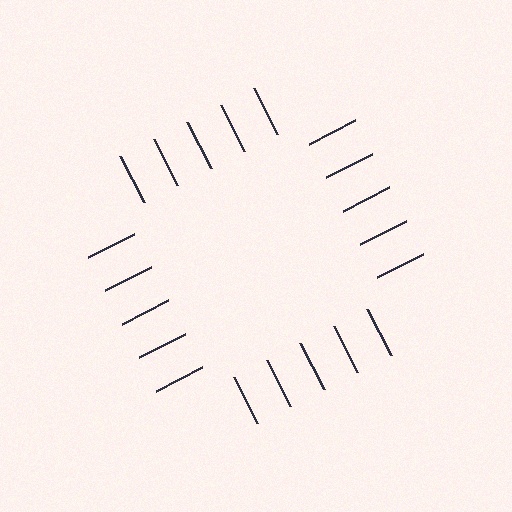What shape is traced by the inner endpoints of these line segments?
An illusory square — the line segments terminate on its edges but no continuous stroke is drawn.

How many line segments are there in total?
20 — 5 along each of the 4 edges.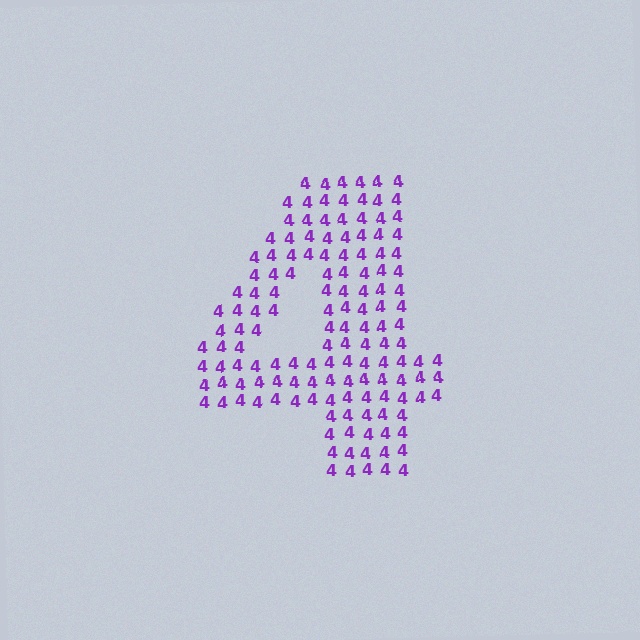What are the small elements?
The small elements are digit 4's.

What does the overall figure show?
The overall figure shows the digit 4.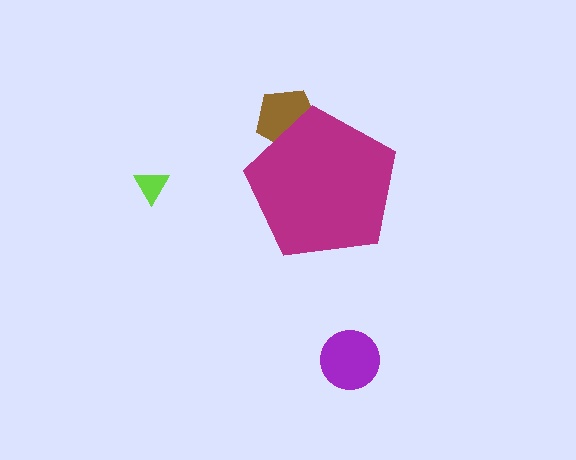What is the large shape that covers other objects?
A magenta pentagon.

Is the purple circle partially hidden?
No, the purple circle is fully visible.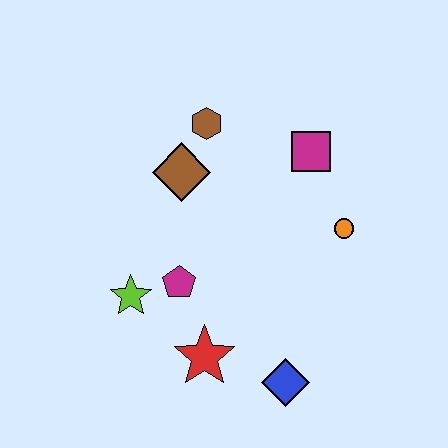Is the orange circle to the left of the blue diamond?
No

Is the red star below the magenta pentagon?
Yes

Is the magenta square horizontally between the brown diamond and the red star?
No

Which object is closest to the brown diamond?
The brown hexagon is closest to the brown diamond.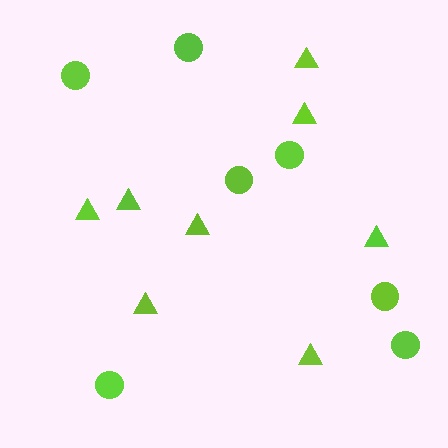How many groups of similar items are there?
There are 2 groups: one group of circles (7) and one group of triangles (8).